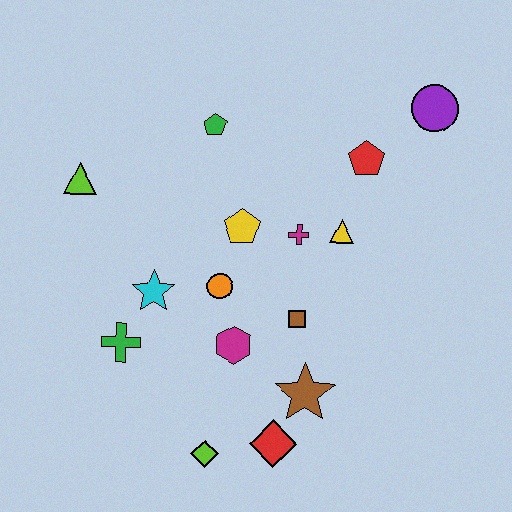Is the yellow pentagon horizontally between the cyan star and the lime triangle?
No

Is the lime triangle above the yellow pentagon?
Yes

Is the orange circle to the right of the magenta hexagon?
No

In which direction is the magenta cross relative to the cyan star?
The magenta cross is to the right of the cyan star.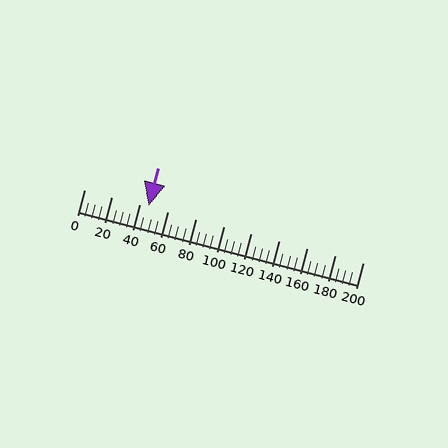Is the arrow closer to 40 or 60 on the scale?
The arrow is closer to 40.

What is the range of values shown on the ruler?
The ruler shows values from 0 to 200.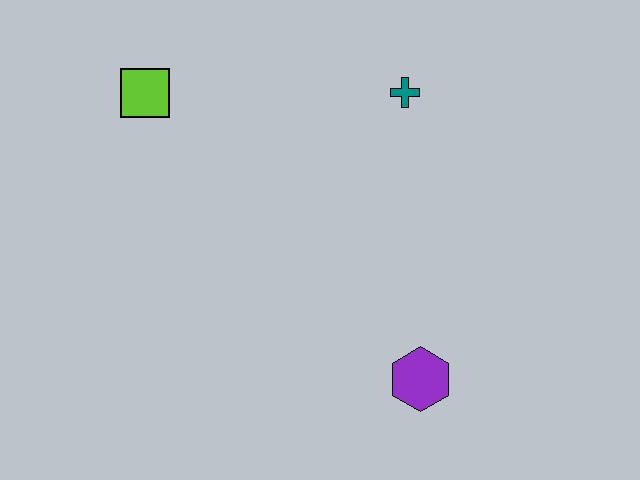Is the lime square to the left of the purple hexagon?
Yes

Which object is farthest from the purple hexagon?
The lime square is farthest from the purple hexagon.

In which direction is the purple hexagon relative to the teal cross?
The purple hexagon is below the teal cross.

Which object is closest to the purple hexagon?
The teal cross is closest to the purple hexagon.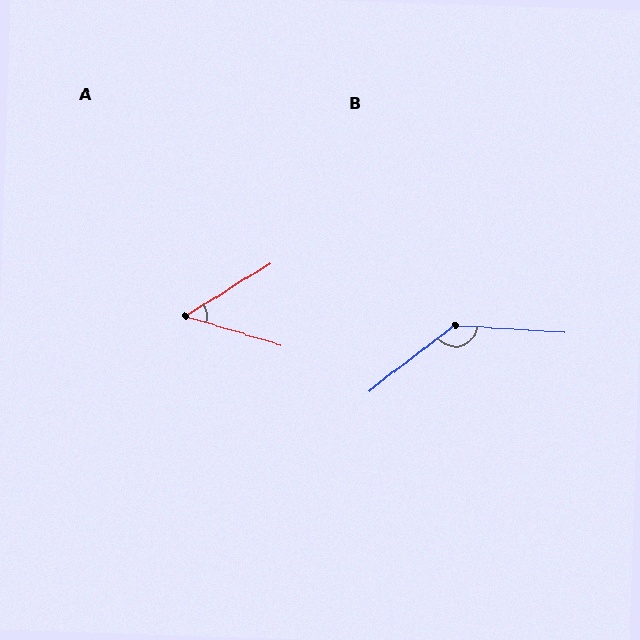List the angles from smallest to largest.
A (49°), B (139°).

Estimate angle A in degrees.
Approximately 49 degrees.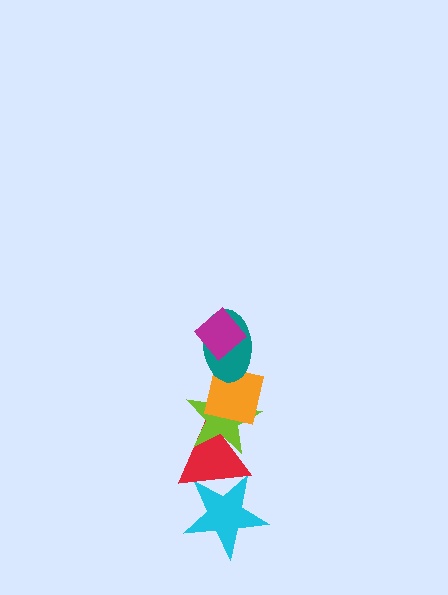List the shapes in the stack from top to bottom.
From top to bottom: the magenta diamond, the teal ellipse, the orange square, the lime star, the red triangle, the cyan star.